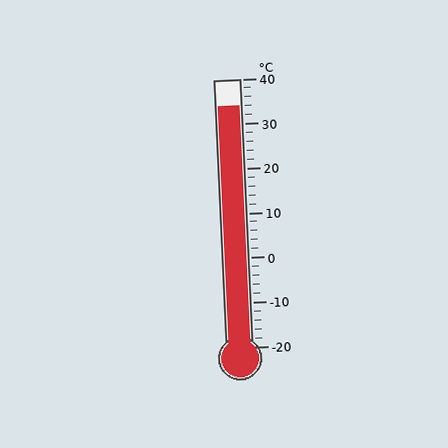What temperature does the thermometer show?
The thermometer shows approximately 34°C.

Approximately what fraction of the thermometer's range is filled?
The thermometer is filled to approximately 90% of its range.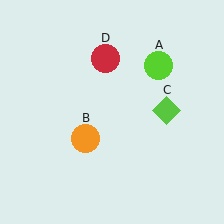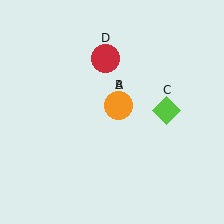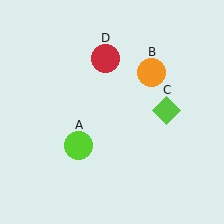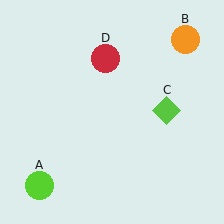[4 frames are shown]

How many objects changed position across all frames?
2 objects changed position: lime circle (object A), orange circle (object B).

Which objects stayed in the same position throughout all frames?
Lime diamond (object C) and red circle (object D) remained stationary.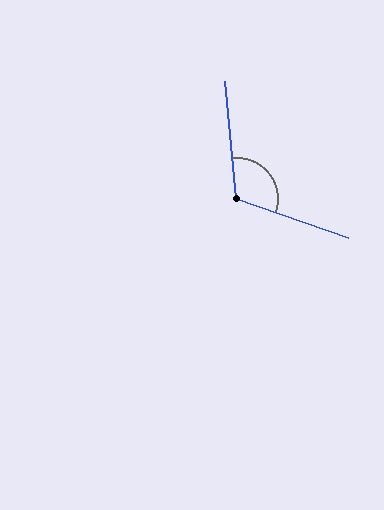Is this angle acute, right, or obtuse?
It is obtuse.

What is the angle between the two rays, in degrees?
Approximately 114 degrees.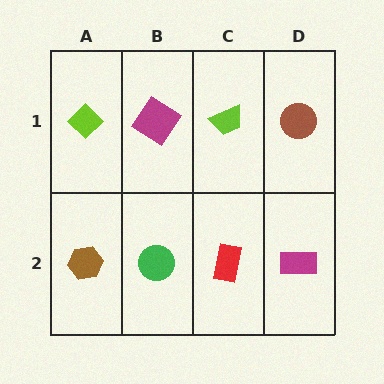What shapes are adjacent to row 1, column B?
A green circle (row 2, column B), a lime diamond (row 1, column A), a lime trapezoid (row 1, column C).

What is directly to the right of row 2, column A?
A green circle.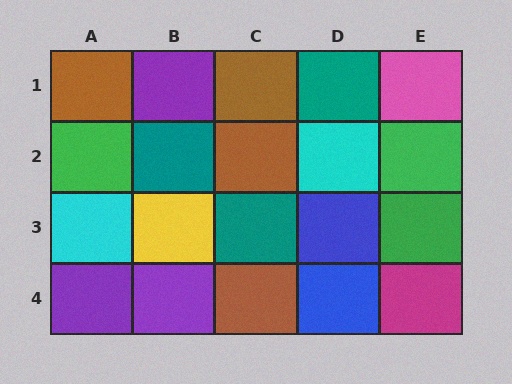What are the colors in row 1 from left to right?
Brown, purple, brown, teal, pink.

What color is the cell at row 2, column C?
Brown.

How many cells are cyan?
2 cells are cyan.